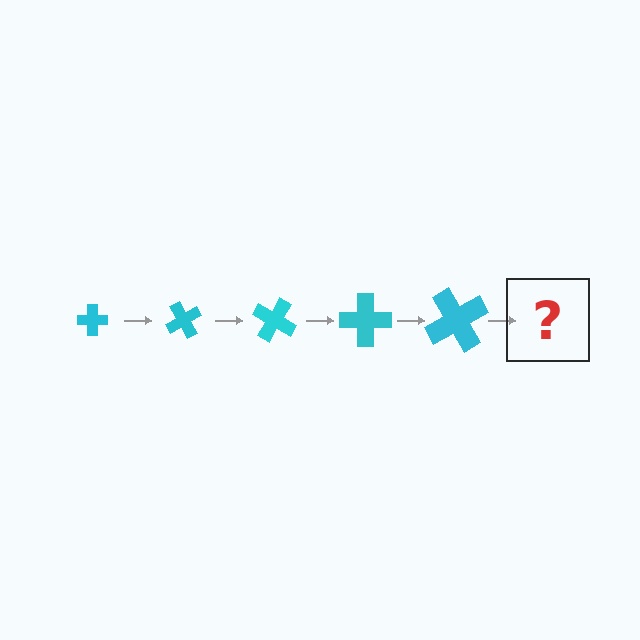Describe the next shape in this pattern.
It should be a cross, larger than the previous one and rotated 300 degrees from the start.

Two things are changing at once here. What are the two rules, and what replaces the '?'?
The two rules are that the cross grows larger each step and it rotates 60 degrees each step. The '?' should be a cross, larger than the previous one and rotated 300 degrees from the start.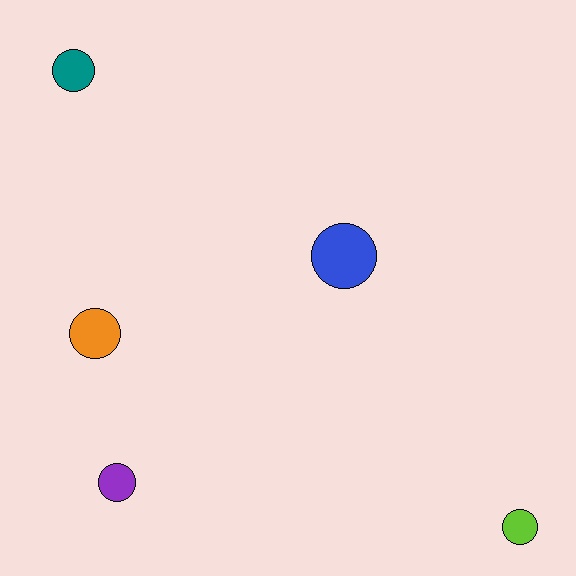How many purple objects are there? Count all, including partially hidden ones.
There is 1 purple object.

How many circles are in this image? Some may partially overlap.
There are 5 circles.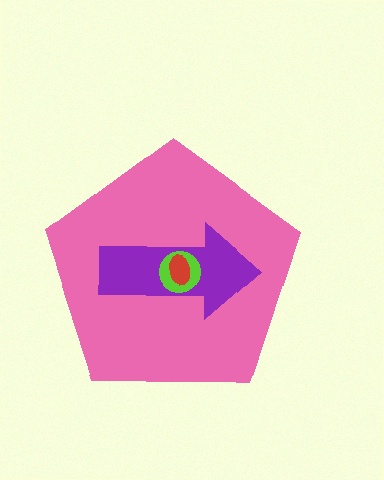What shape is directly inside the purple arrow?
The lime circle.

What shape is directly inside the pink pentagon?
The purple arrow.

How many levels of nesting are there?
4.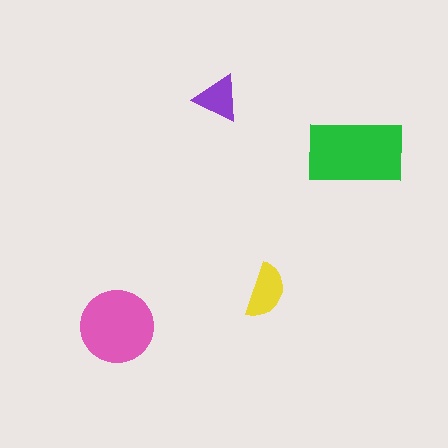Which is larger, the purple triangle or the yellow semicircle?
The yellow semicircle.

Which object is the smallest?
The purple triangle.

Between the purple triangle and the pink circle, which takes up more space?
The pink circle.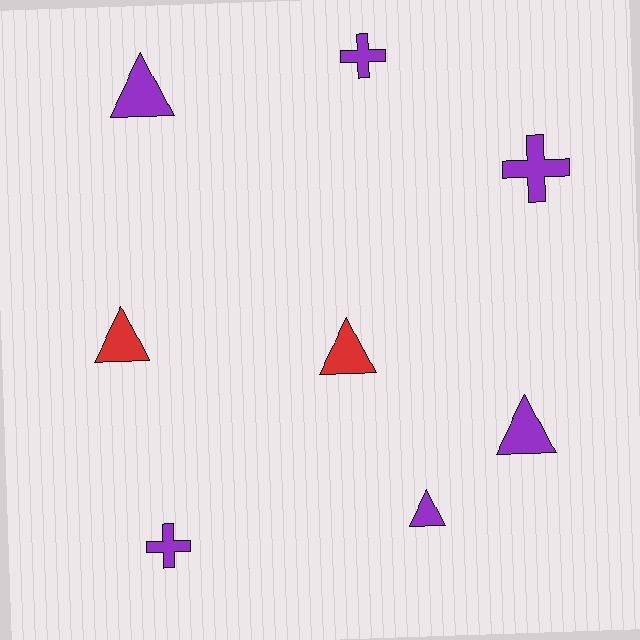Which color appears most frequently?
Purple, with 6 objects.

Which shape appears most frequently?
Triangle, with 5 objects.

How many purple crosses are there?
There are 3 purple crosses.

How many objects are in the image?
There are 8 objects.